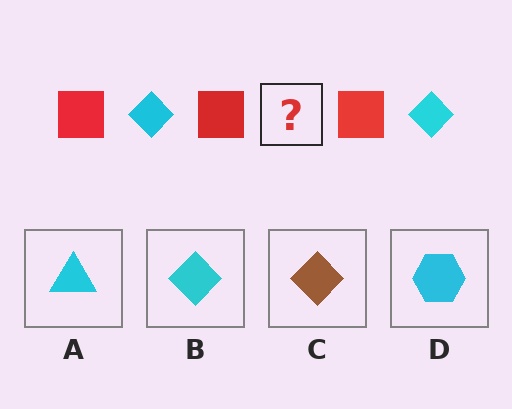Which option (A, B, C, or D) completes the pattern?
B.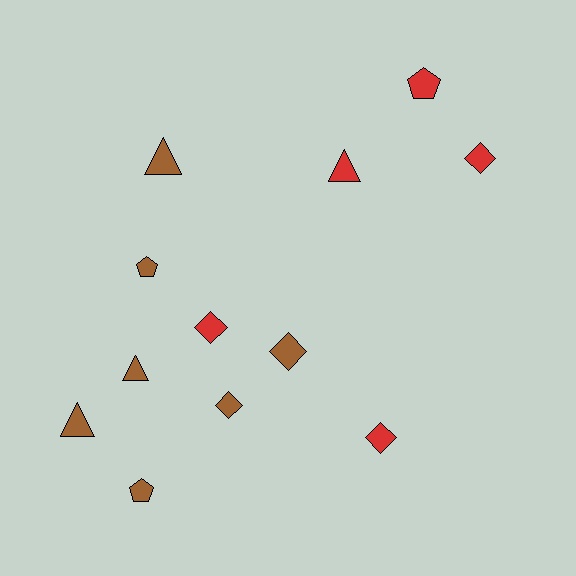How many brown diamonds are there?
There are 2 brown diamonds.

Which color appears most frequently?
Brown, with 7 objects.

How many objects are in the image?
There are 12 objects.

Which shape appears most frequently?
Diamond, with 5 objects.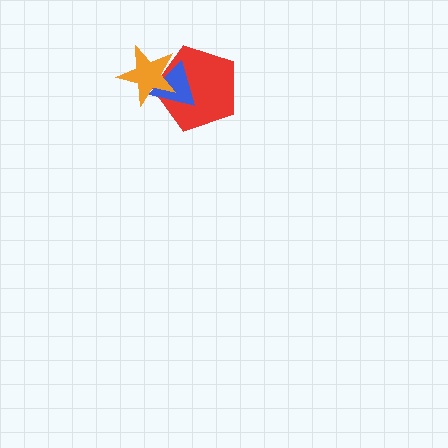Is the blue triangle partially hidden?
Yes, it is partially covered by another shape.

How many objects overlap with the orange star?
2 objects overlap with the orange star.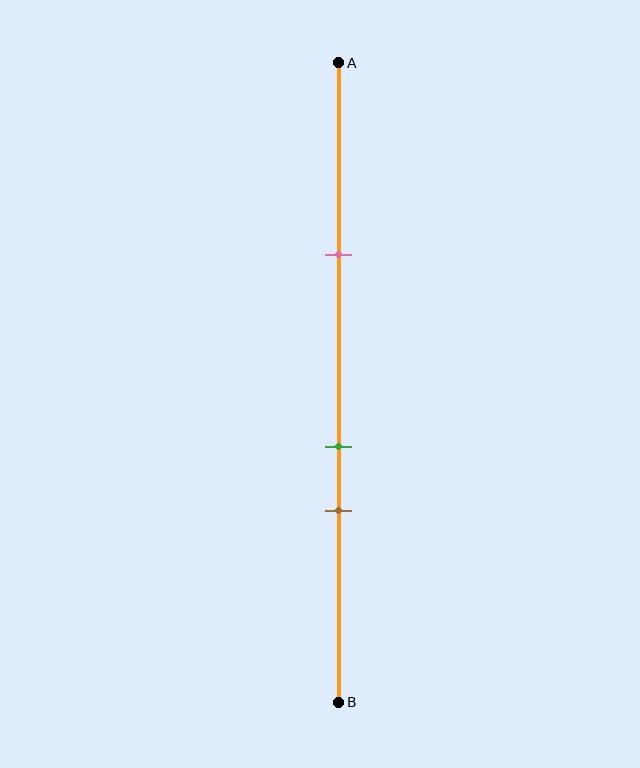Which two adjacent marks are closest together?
The green and brown marks are the closest adjacent pair.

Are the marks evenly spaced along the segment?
No, the marks are not evenly spaced.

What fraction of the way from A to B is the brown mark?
The brown mark is approximately 70% (0.7) of the way from A to B.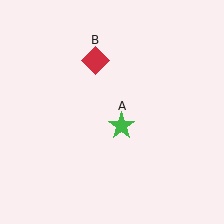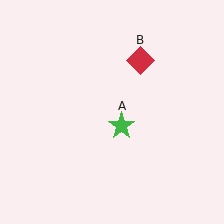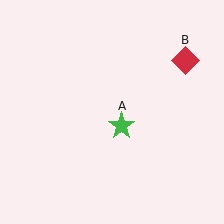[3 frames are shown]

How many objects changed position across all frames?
1 object changed position: red diamond (object B).